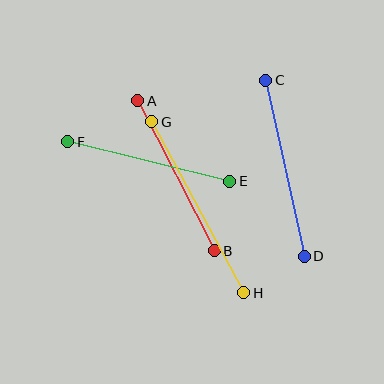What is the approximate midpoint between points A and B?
The midpoint is at approximately (176, 176) pixels.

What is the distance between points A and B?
The distance is approximately 169 pixels.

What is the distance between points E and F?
The distance is approximately 167 pixels.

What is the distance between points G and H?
The distance is approximately 194 pixels.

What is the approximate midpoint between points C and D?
The midpoint is at approximately (285, 168) pixels.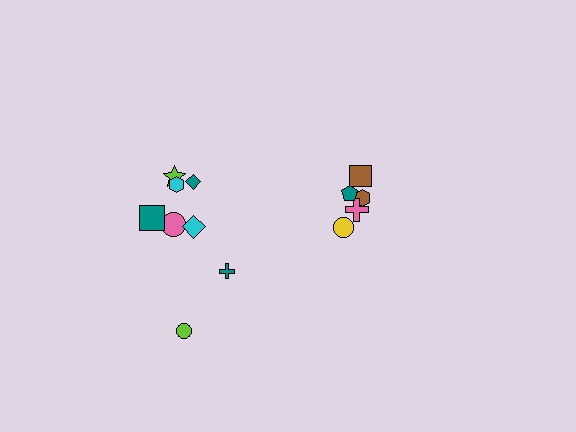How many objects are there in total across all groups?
There are 13 objects.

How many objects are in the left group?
There are 8 objects.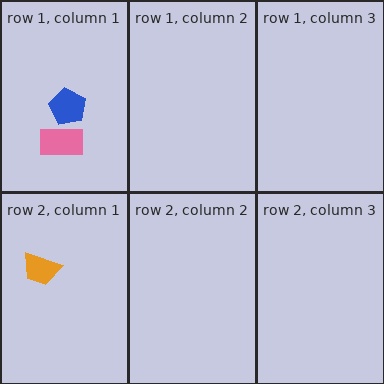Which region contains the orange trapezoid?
The row 2, column 1 region.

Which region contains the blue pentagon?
The row 1, column 1 region.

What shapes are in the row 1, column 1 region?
The pink rectangle, the blue pentagon.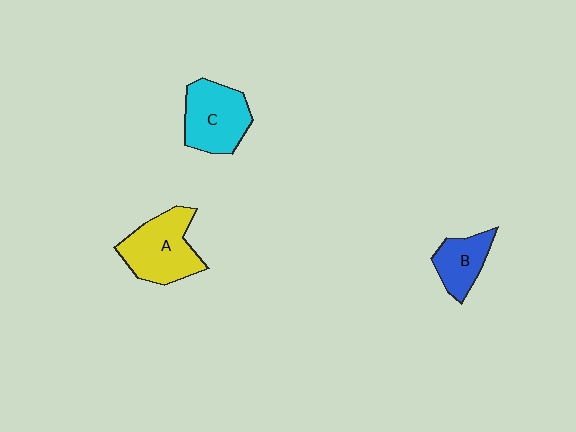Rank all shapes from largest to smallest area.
From largest to smallest: A (yellow), C (cyan), B (blue).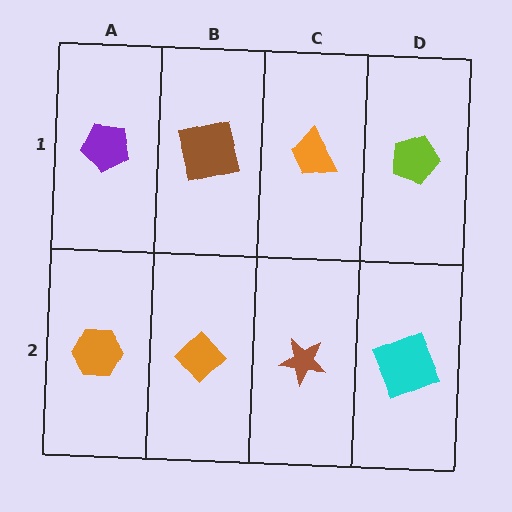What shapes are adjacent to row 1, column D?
A cyan square (row 2, column D), an orange trapezoid (row 1, column C).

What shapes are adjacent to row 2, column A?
A purple pentagon (row 1, column A), an orange diamond (row 2, column B).